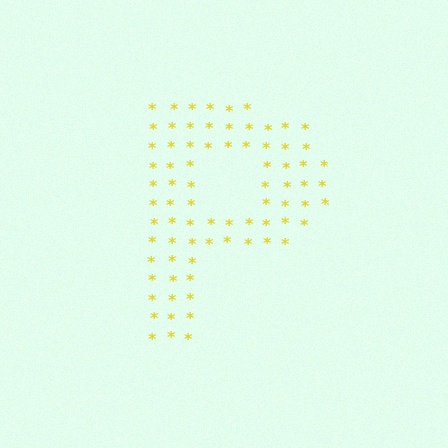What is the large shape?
The large shape is the letter P.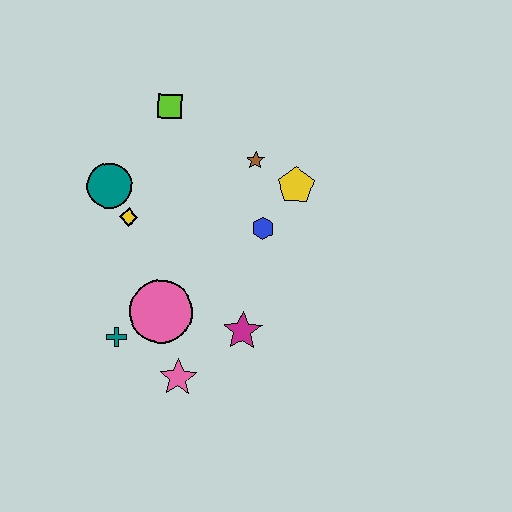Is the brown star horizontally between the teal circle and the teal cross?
No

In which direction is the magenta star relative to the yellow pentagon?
The magenta star is below the yellow pentagon.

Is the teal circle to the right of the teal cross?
No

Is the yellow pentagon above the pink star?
Yes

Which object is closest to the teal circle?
The yellow diamond is closest to the teal circle.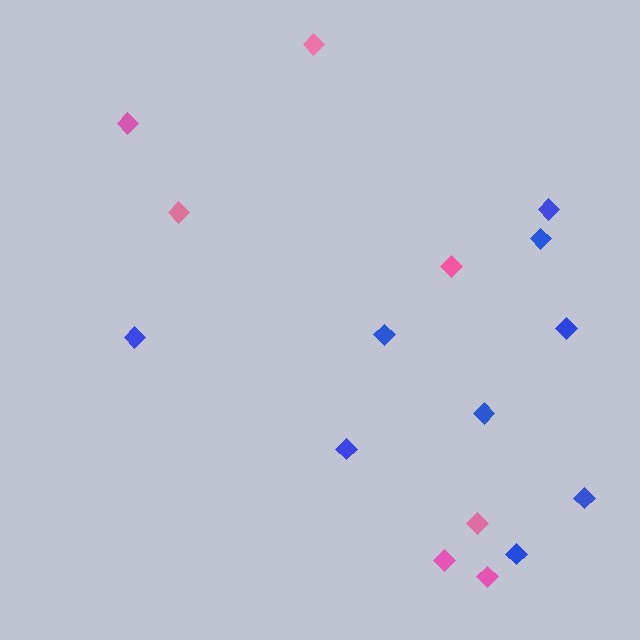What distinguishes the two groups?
There are 2 groups: one group of pink diamonds (7) and one group of blue diamonds (9).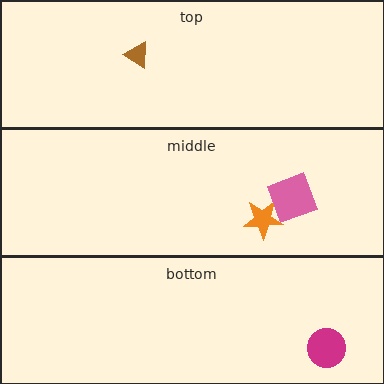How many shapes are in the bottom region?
1.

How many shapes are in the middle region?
2.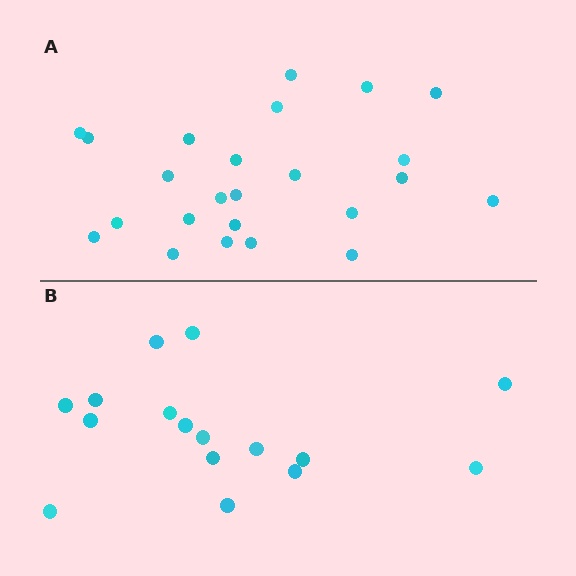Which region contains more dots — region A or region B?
Region A (the top region) has more dots.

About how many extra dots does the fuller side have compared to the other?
Region A has roughly 8 or so more dots than region B.